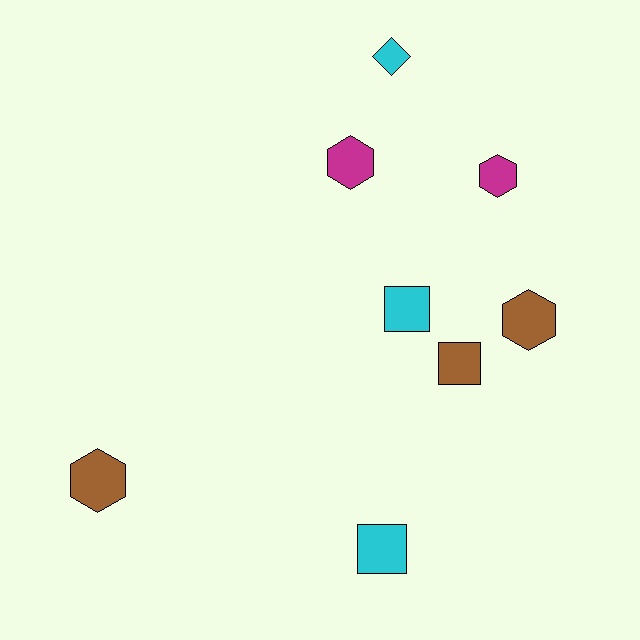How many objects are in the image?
There are 8 objects.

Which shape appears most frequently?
Hexagon, with 4 objects.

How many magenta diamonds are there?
There are no magenta diamonds.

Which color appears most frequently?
Cyan, with 3 objects.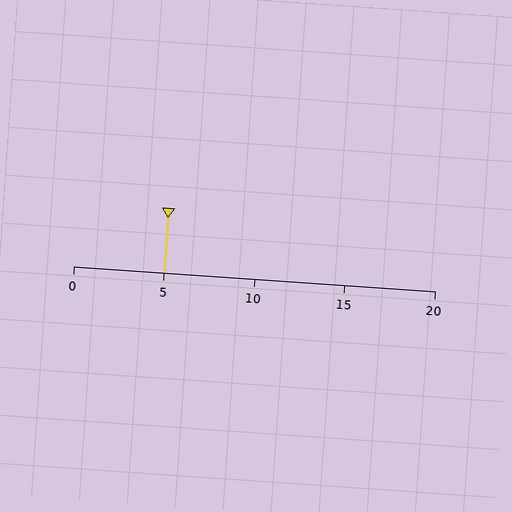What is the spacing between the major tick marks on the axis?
The major ticks are spaced 5 apart.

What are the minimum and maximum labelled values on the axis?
The axis runs from 0 to 20.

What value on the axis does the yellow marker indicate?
The marker indicates approximately 5.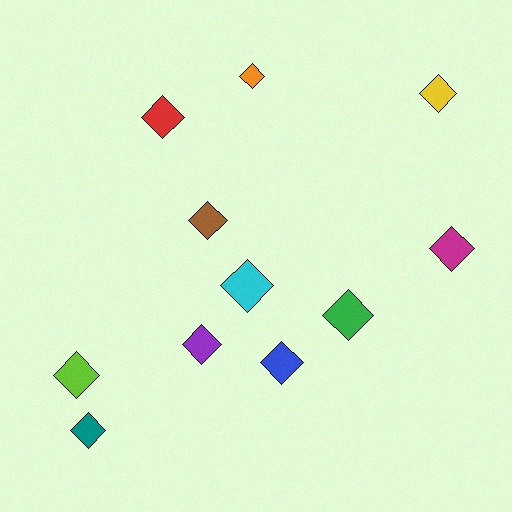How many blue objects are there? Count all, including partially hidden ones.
There is 1 blue object.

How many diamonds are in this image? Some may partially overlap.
There are 11 diamonds.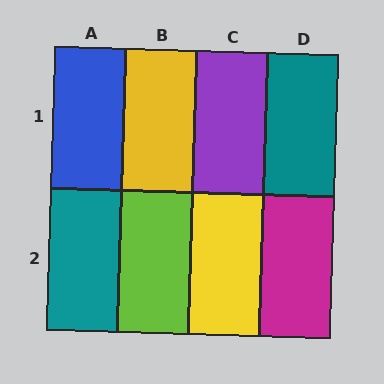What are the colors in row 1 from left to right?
Blue, yellow, purple, teal.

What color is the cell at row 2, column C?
Yellow.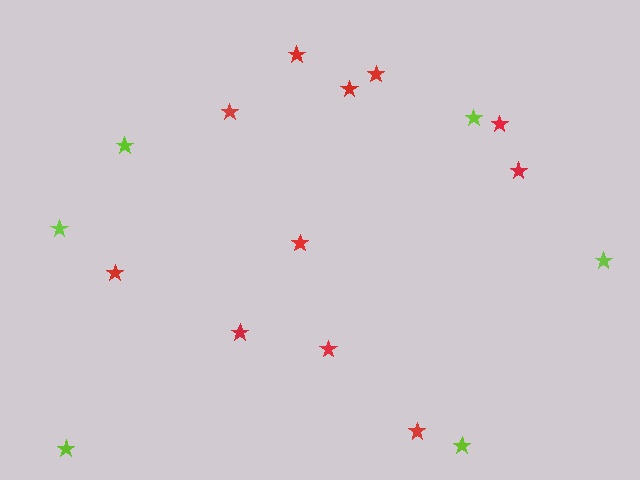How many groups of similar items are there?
There are 2 groups: one group of red stars (11) and one group of lime stars (6).